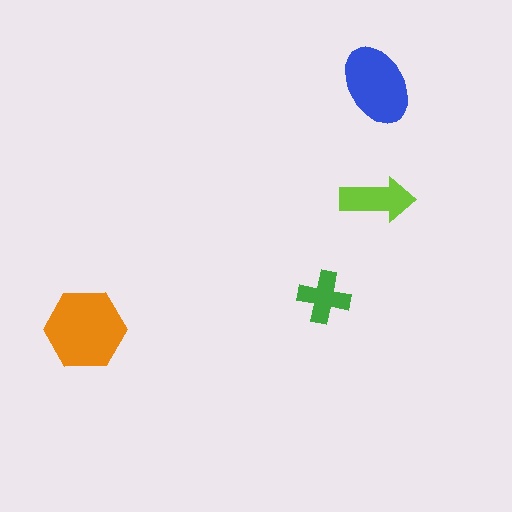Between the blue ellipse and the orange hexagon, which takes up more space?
The orange hexagon.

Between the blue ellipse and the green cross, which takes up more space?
The blue ellipse.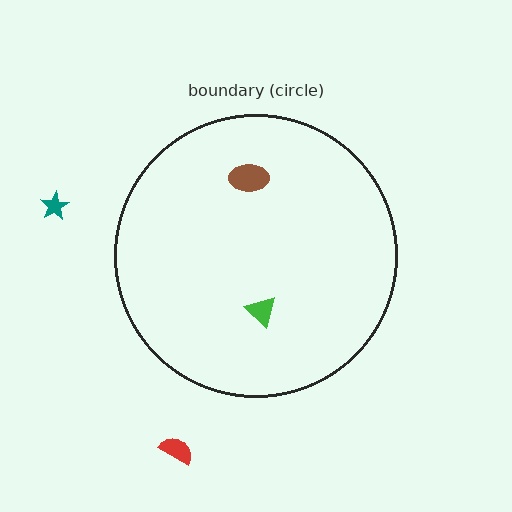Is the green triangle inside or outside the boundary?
Inside.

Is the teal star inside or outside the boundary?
Outside.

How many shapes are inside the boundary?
2 inside, 2 outside.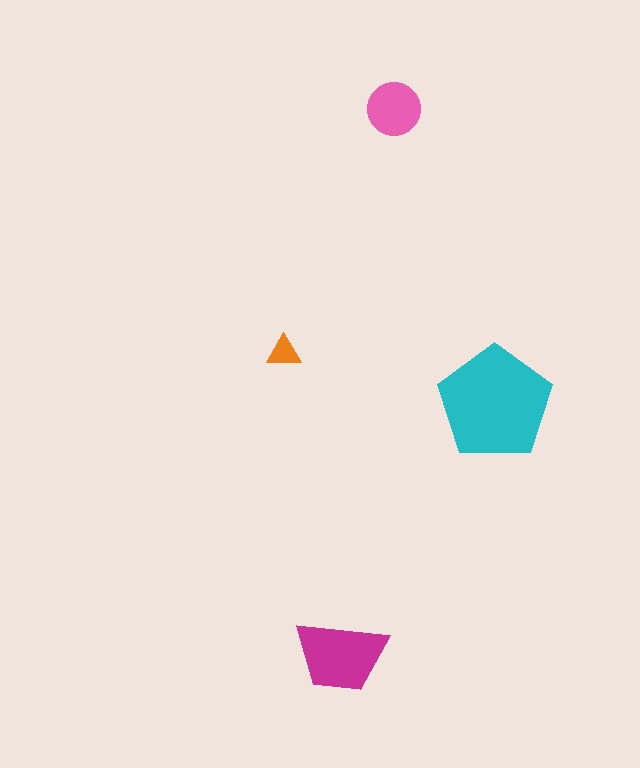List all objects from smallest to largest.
The orange triangle, the pink circle, the magenta trapezoid, the cyan pentagon.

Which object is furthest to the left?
The orange triangle is leftmost.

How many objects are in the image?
There are 4 objects in the image.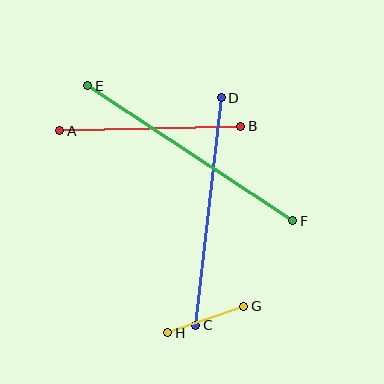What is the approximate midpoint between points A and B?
The midpoint is at approximately (150, 129) pixels.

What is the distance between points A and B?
The distance is approximately 181 pixels.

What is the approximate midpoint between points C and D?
The midpoint is at approximately (208, 211) pixels.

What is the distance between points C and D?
The distance is approximately 229 pixels.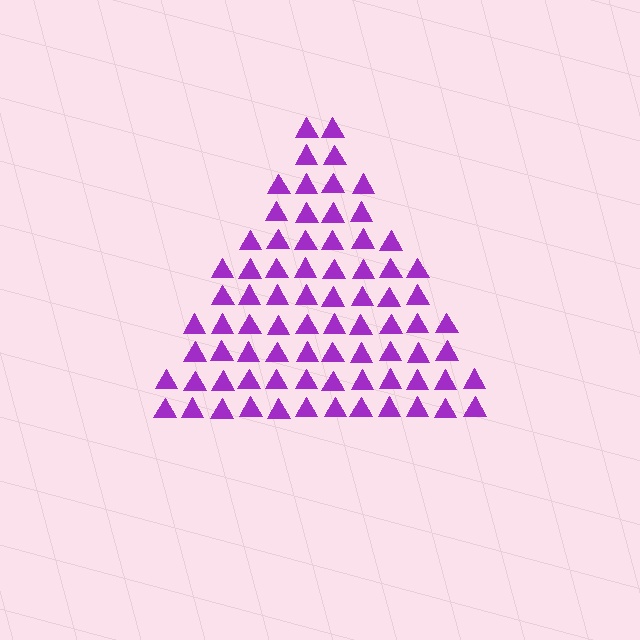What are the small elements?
The small elements are triangles.